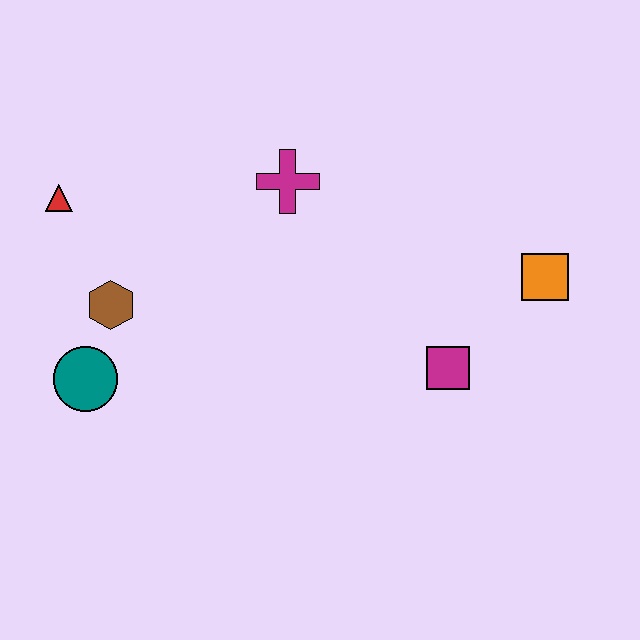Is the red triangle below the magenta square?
No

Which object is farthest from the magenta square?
The red triangle is farthest from the magenta square.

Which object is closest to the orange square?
The magenta square is closest to the orange square.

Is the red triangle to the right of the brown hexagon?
No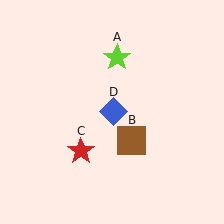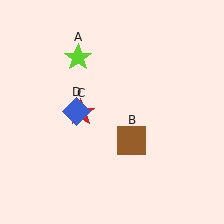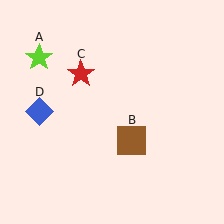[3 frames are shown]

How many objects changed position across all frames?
3 objects changed position: lime star (object A), red star (object C), blue diamond (object D).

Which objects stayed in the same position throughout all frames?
Brown square (object B) remained stationary.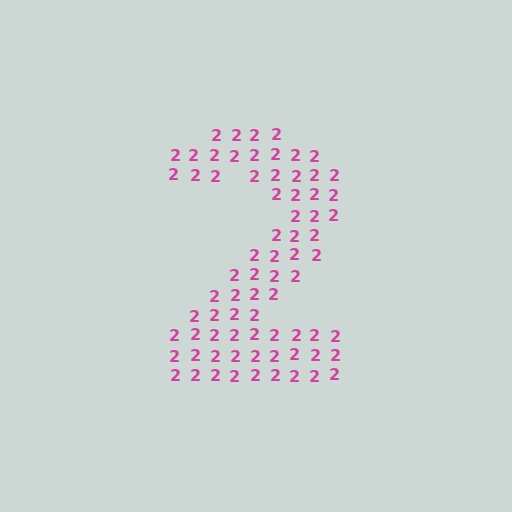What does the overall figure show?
The overall figure shows the digit 2.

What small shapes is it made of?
It is made of small digit 2's.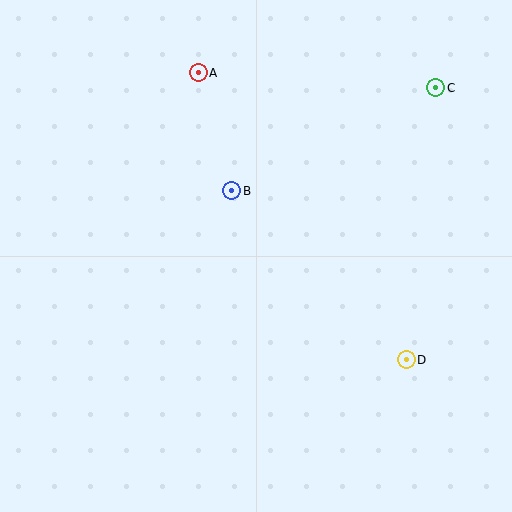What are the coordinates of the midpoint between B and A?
The midpoint between B and A is at (215, 132).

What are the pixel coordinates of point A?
Point A is at (198, 73).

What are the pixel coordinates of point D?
Point D is at (406, 360).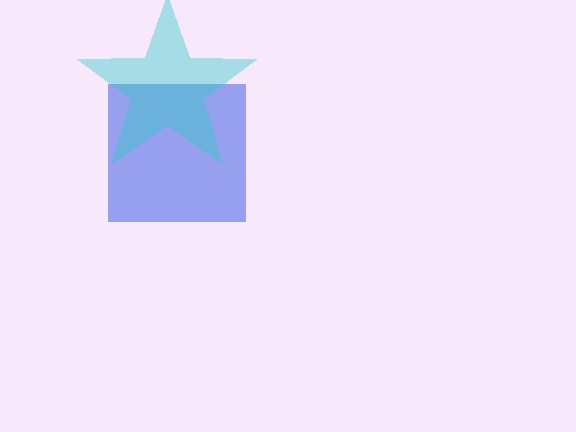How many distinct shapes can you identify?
There are 2 distinct shapes: a blue square, a cyan star.